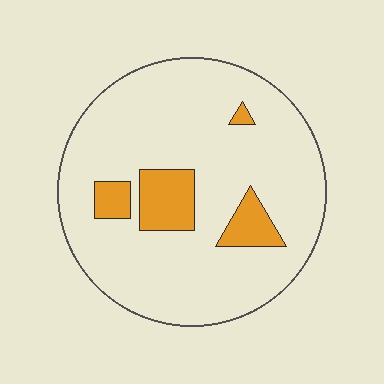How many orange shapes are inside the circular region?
4.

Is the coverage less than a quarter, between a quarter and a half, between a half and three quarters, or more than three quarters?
Less than a quarter.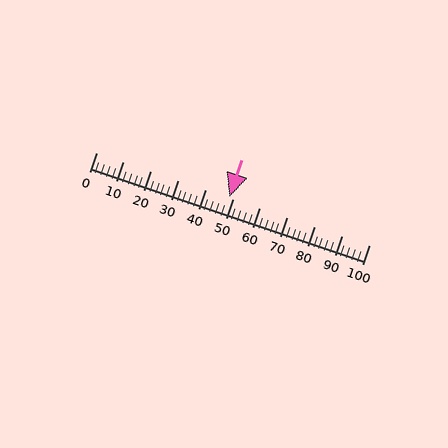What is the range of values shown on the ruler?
The ruler shows values from 0 to 100.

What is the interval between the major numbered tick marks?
The major tick marks are spaced 10 units apart.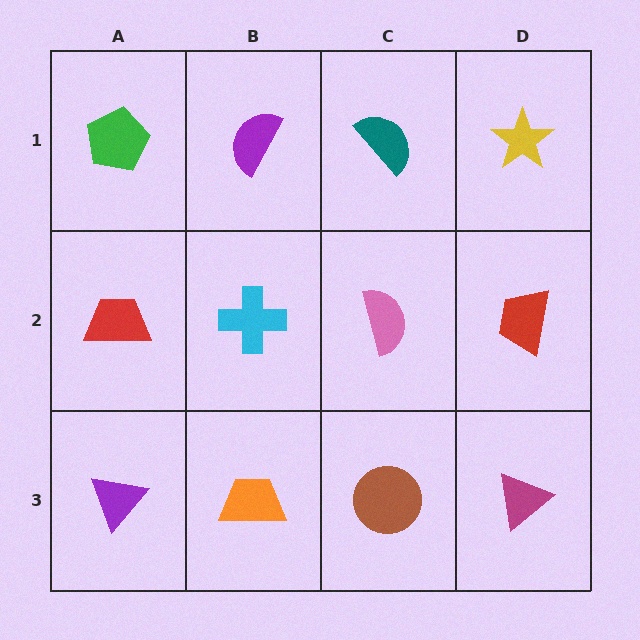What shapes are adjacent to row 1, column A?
A red trapezoid (row 2, column A), a purple semicircle (row 1, column B).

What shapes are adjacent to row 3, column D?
A red trapezoid (row 2, column D), a brown circle (row 3, column C).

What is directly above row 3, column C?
A pink semicircle.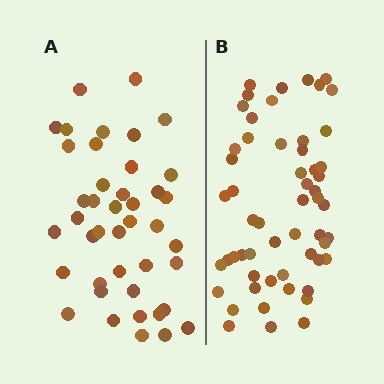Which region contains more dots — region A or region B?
Region B (the right region) has more dots.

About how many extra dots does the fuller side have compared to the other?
Region B has approximately 15 more dots than region A.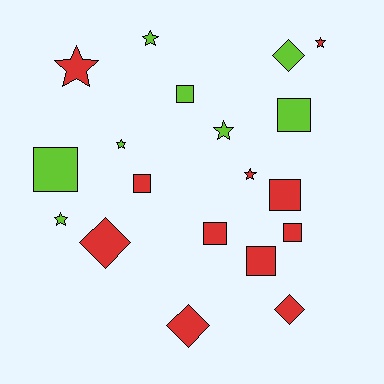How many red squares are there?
There are 5 red squares.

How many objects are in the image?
There are 19 objects.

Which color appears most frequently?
Red, with 11 objects.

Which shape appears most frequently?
Square, with 8 objects.